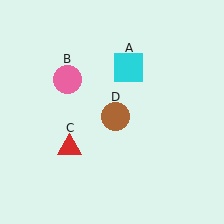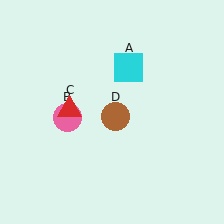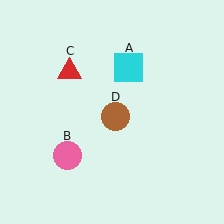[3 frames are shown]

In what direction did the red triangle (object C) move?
The red triangle (object C) moved up.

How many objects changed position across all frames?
2 objects changed position: pink circle (object B), red triangle (object C).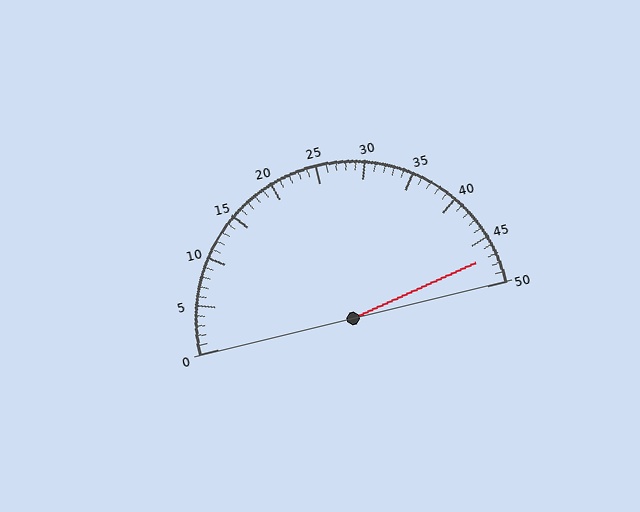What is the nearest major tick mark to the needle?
The nearest major tick mark is 45.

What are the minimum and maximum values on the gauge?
The gauge ranges from 0 to 50.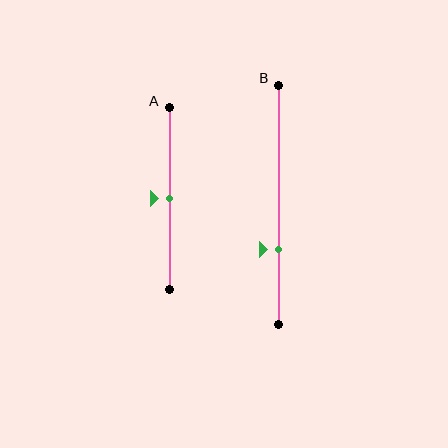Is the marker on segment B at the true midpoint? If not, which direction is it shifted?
No, the marker on segment B is shifted downward by about 19% of the segment length.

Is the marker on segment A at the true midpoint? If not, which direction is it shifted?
Yes, the marker on segment A is at the true midpoint.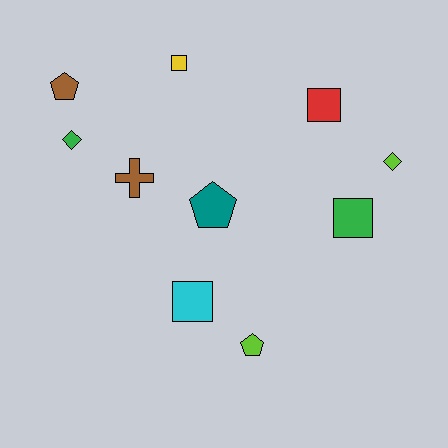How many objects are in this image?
There are 10 objects.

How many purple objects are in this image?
There are no purple objects.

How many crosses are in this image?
There is 1 cross.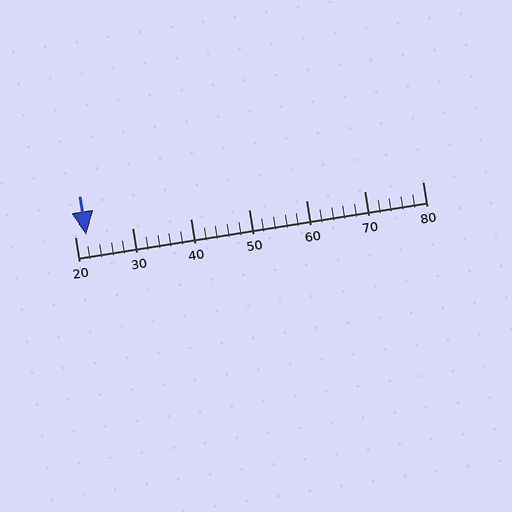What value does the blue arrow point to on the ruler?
The blue arrow points to approximately 22.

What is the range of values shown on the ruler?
The ruler shows values from 20 to 80.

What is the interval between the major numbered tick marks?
The major tick marks are spaced 10 units apart.